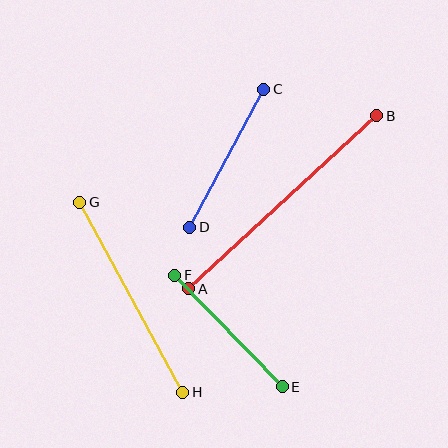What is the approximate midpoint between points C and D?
The midpoint is at approximately (227, 158) pixels.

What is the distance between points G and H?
The distance is approximately 216 pixels.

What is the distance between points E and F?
The distance is approximately 155 pixels.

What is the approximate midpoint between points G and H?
The midpoint is at approximately (131, 297) pixels.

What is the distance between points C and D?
The distance is approximately 157 pixels.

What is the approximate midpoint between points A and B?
The midpoint is at approximately (283, 202) pixels.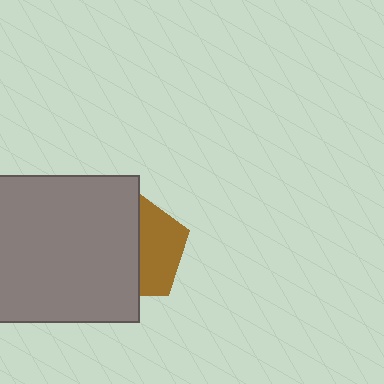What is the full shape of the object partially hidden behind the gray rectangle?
The partially hidden object is a brown pentagon.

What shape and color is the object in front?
The object in front is a gray rectangle.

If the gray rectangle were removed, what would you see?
You would see the complete brown pentagon.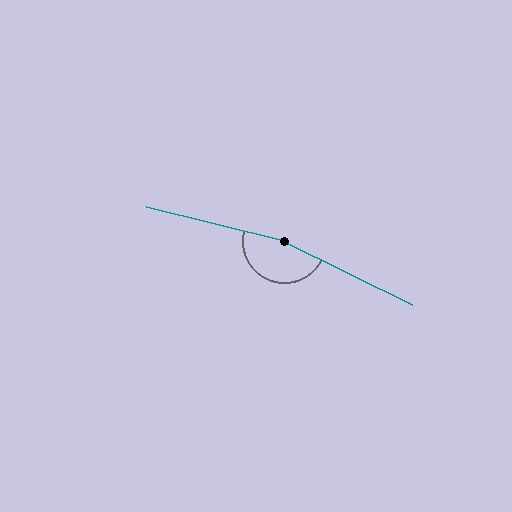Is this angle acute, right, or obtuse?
It is obtuse.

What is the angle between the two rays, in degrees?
Approximately 168 degrees.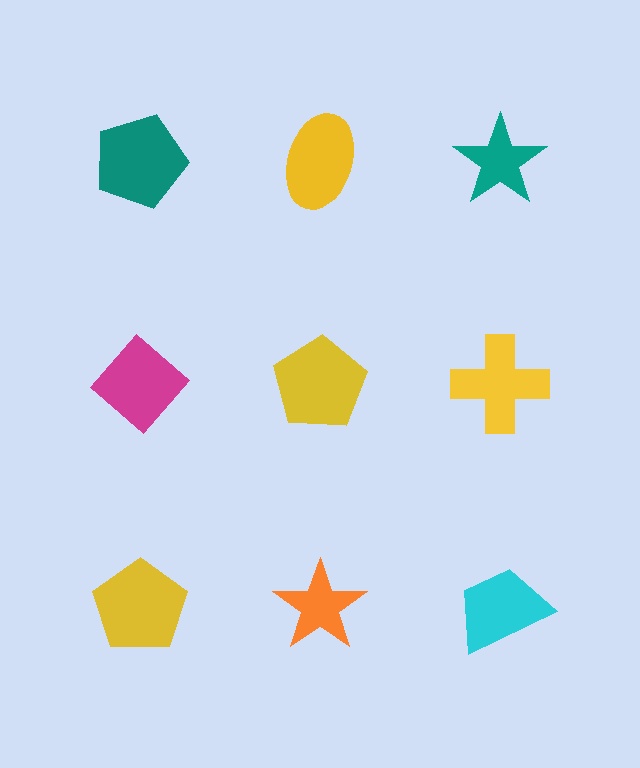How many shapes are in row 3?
3 shapes.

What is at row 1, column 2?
A yellow ellipse.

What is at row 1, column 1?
A teal pentagon.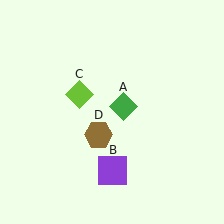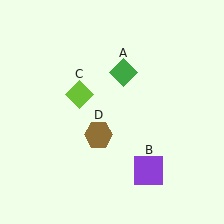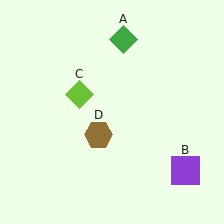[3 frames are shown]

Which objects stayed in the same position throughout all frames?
Lime diamond (object C) and brown hexagon (object D) remained stationary.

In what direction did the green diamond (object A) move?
The green diamond (object A) moved up.